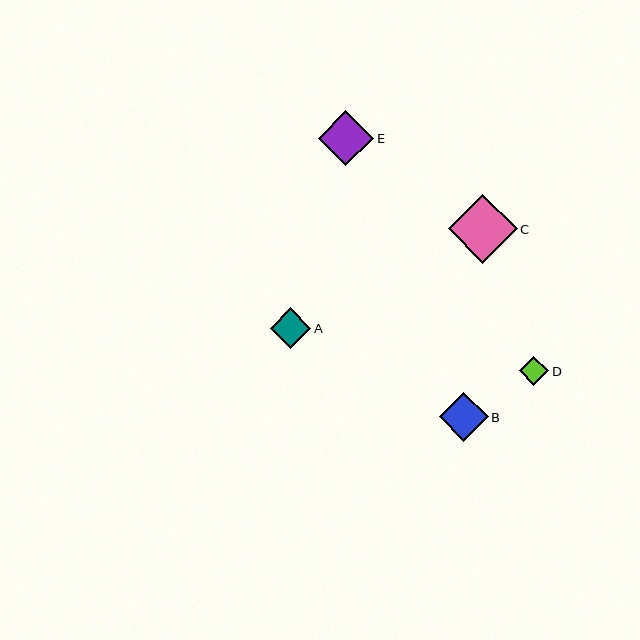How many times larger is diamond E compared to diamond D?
Diamond E is approximately 1.9 times the size of diamond D.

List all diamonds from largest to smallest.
From largest to smallest: C, E, B, A, D.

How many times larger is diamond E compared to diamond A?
Diamond E is approximately 1.4 times the size of diamond A.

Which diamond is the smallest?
Diamond D is the smallest with a size of approximately 29 pixels.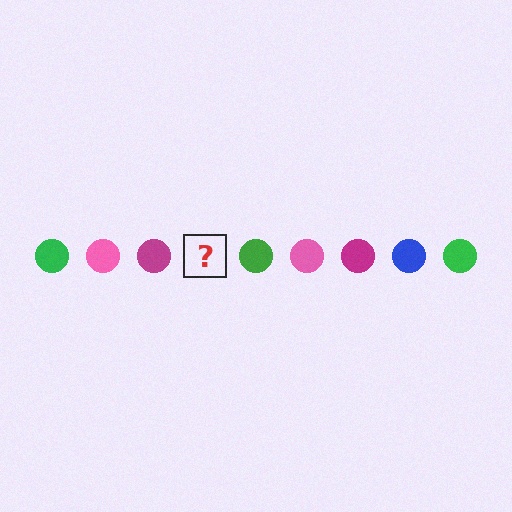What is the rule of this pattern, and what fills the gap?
The rule is that the pattern cycles through green, pink, magenta, blue circles. The gap should be filled with a blue circle.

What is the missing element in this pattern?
The missing element is a blue circle.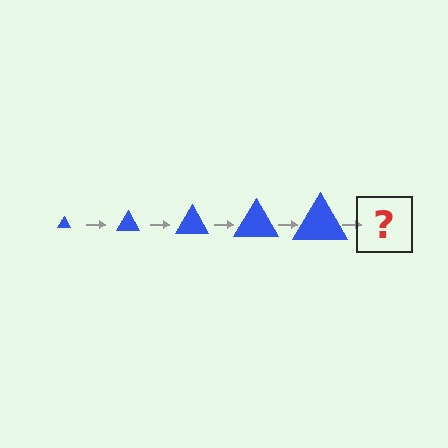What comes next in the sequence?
The next element should be a blue triangle, larger than the previous one.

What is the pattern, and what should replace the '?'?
The pattern is that the triangle gets progressively larger each step. The '?' should be a blue triangle, larger than the previous one.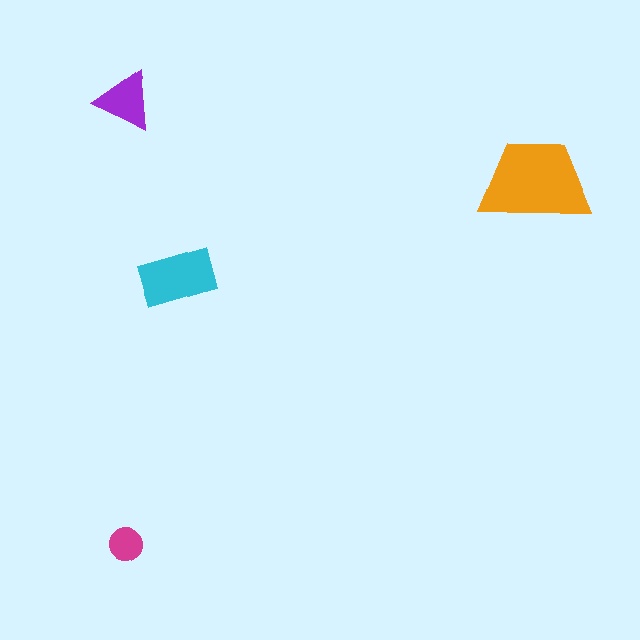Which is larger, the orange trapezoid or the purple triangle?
The orange trapezoid.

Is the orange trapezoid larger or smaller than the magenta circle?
Larger.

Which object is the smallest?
The magenta circle.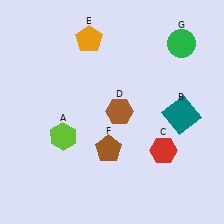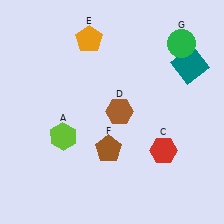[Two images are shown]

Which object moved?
The teal square (B) moved up.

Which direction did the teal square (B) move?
The teal square (B) moved up.